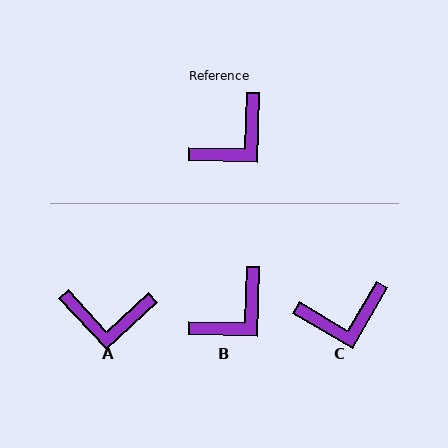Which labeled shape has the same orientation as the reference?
B.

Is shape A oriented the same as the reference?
No, it is off by about 45 degrees.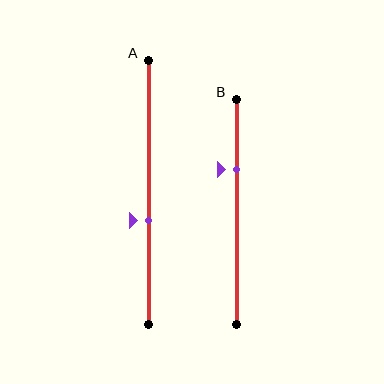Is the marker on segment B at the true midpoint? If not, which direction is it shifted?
No, the marker on segment B is shifted upward by about 19% of the segment length.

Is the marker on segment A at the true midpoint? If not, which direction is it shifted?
No, the marker on segment A is shifted downward by about 11% of the segment length.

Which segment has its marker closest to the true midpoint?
Segment A has its marker closest to the true midpoint.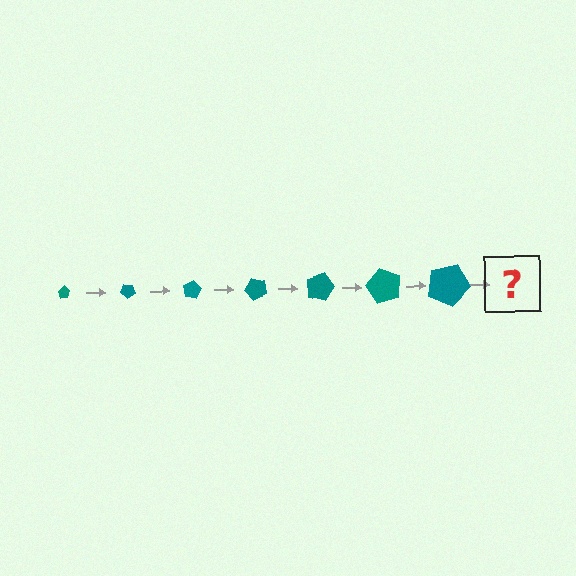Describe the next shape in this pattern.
It should be a pentagon, larger than the previous one and rotated 280 degrees from the start.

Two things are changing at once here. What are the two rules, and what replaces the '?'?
The two rules are that the pentagon grows larger each step and it rotates 40 degrees each step. The '?' should be a pentagon, larger than the previous one and rotated 280 degrees from the start.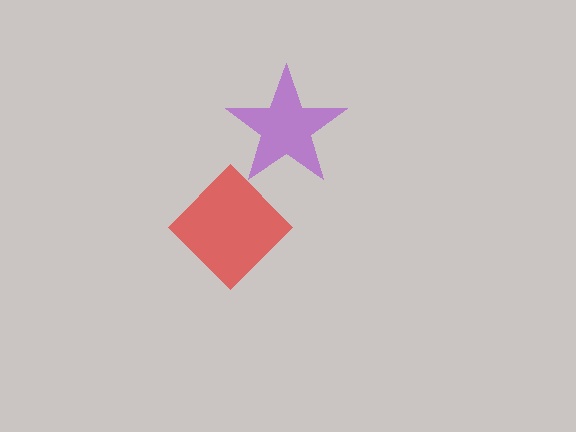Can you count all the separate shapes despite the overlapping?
Yes, there are 2 separate shapes.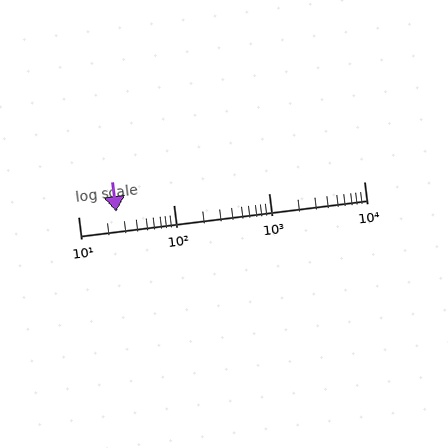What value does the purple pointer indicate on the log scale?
The pointer indicates approximately 25.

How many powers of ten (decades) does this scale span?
The scale spans 3 decades, from 10 to 10000.